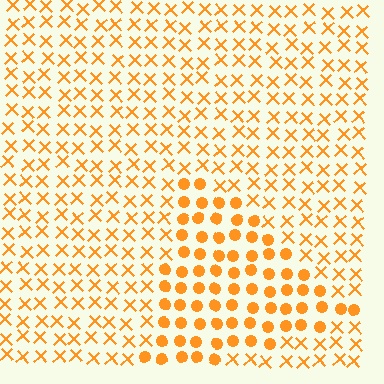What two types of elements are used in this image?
The image uses circles inside the triangle region and X marks outside it.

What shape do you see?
I see a triangle.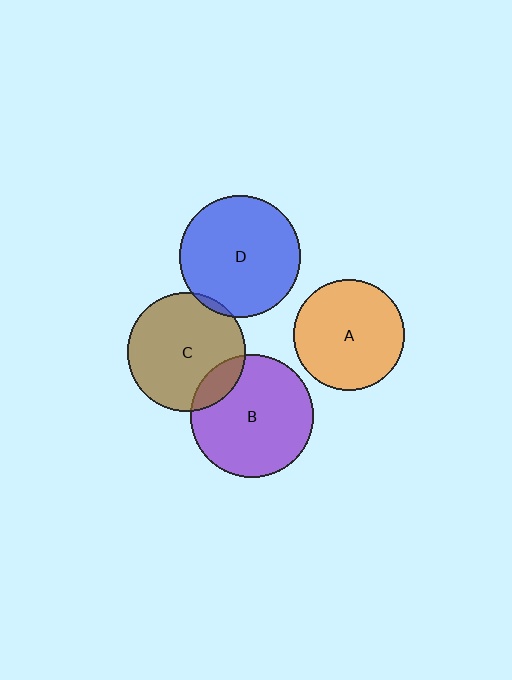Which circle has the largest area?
Circle B (purple).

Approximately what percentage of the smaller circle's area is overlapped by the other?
Approximately 15%.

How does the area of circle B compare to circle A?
Approximately 1.2 times.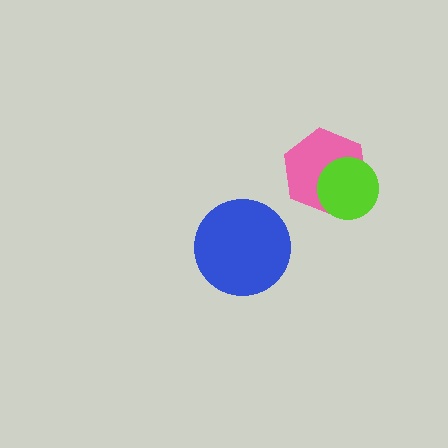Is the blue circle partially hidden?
No, no other shape covers it.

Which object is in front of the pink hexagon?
The lime circle is in front of the pink hexagon.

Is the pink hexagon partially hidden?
Yes, it is partially covered by another shape.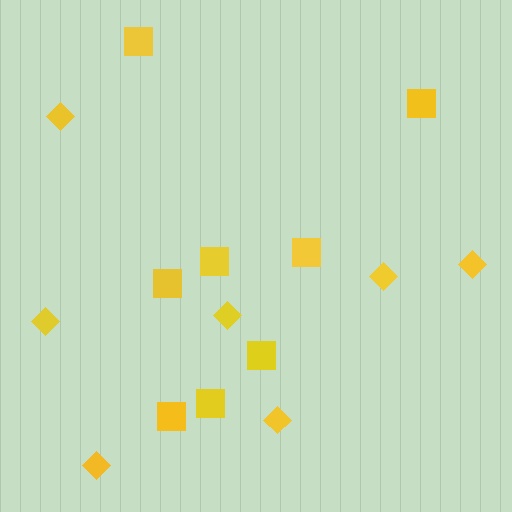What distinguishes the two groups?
There are 2 groups: one group of squares (8) and one group of diamonds (7).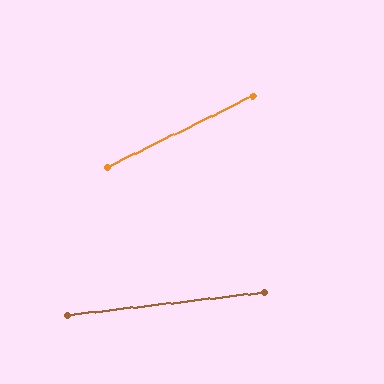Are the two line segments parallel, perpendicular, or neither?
Neither parallel nor perpendicular — they differ by about 20°.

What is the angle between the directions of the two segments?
Approximately 20 degrees.